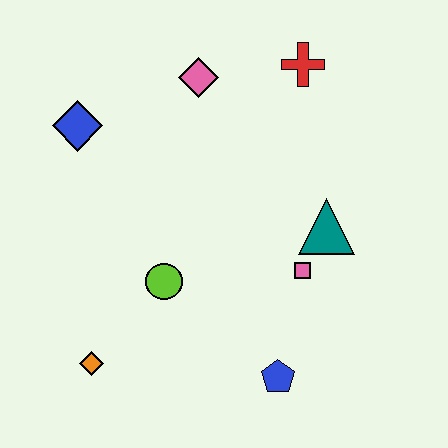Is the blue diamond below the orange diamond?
No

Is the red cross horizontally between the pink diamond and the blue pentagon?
No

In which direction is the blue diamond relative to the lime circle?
The blue diamond is above the lime circle.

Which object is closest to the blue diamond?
The pink diamond is closest to the blue diamond.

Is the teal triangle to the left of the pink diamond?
No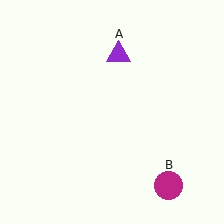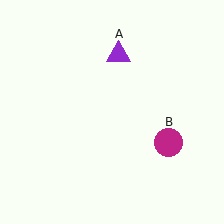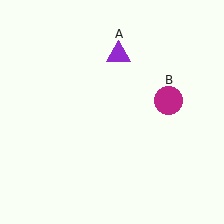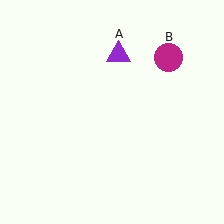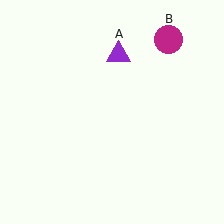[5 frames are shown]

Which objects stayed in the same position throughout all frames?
Purple triangle (object A) remained stationary.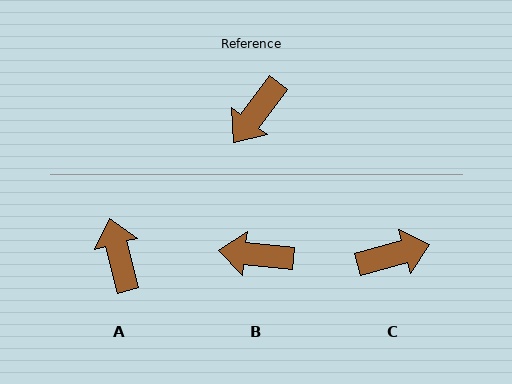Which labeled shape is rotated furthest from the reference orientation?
C, about 142 degrees away.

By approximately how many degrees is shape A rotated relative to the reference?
Approximately 129 degrees clockwise.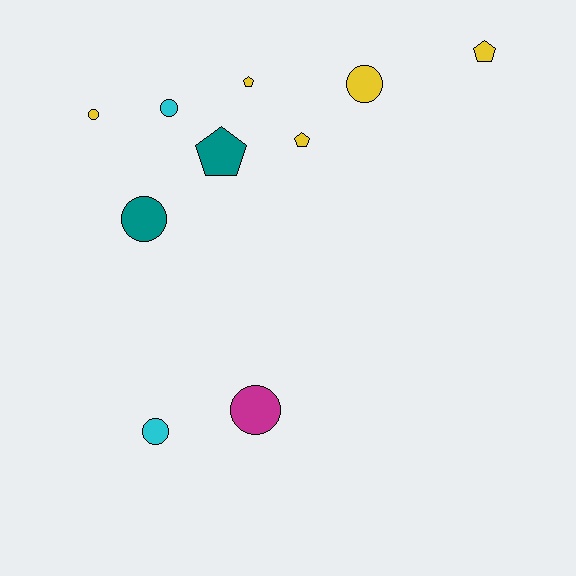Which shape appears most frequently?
Circle, with 6 objects.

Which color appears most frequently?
Yellow, with 5 objects.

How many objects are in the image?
There are 10 objects.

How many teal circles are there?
There is 1 teal circle.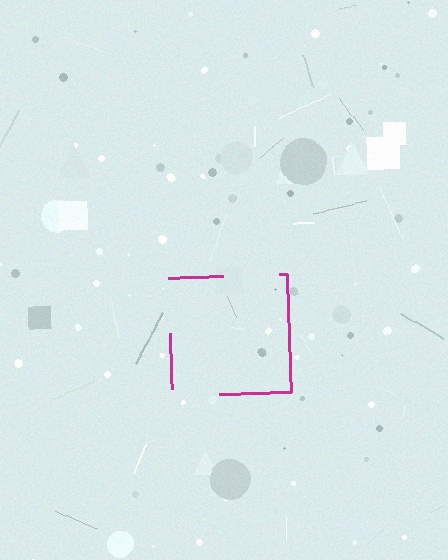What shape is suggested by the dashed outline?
The dashed outline suggests a square.